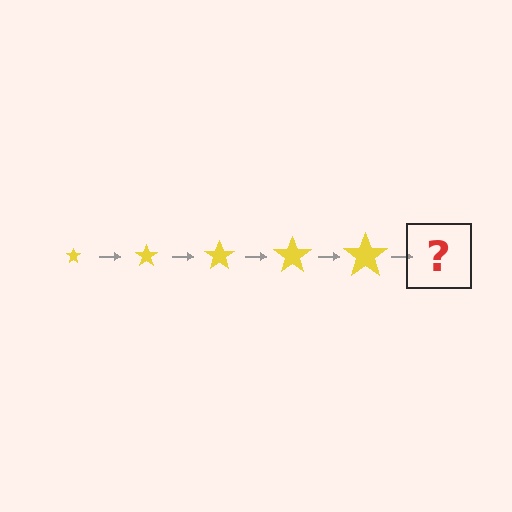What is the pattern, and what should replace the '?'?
The pattern is that the star gets progressively larger each step. The '?' should be a yellow star, larger than the previous one.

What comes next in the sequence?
The next element should be a yellow star, larger than the previous one.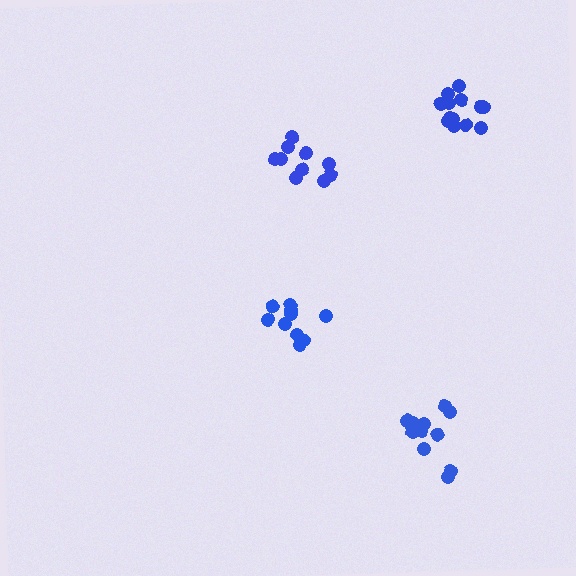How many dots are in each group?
Group 1: 10 dots, Group 2: 12 dots, Group 3: 10 dots, Group 4: 13 dots (45 total).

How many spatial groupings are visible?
There are 4 spatial groupings.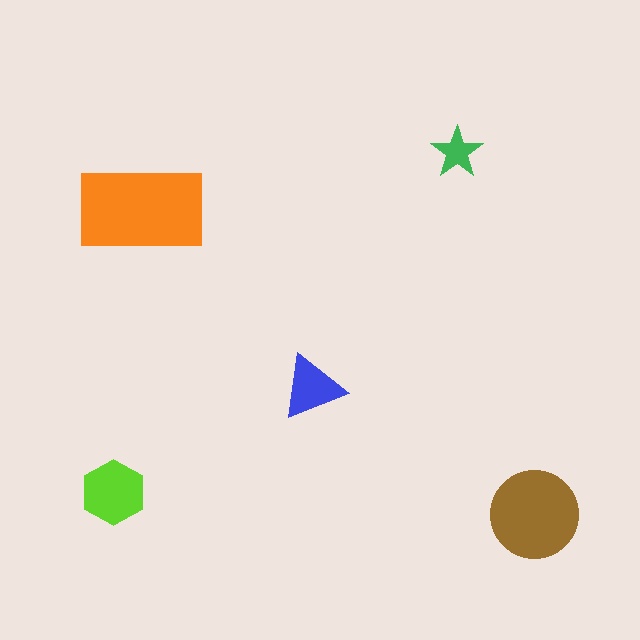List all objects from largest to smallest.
The orange rectangle, the brown circle, the lime hexagon, the blue triangle, the green star.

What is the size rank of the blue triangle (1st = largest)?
4th.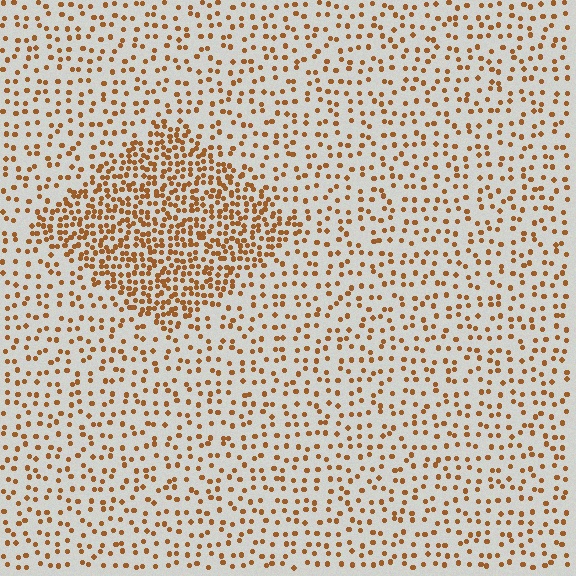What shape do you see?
I see a diamond.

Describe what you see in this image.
The image contains small brown elements arranged at two different densities. A diamond-shaped region is visible where the elements are more densely packed than the surrounding area.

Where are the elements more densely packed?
The elements are more densely packed inside the diamond boundary.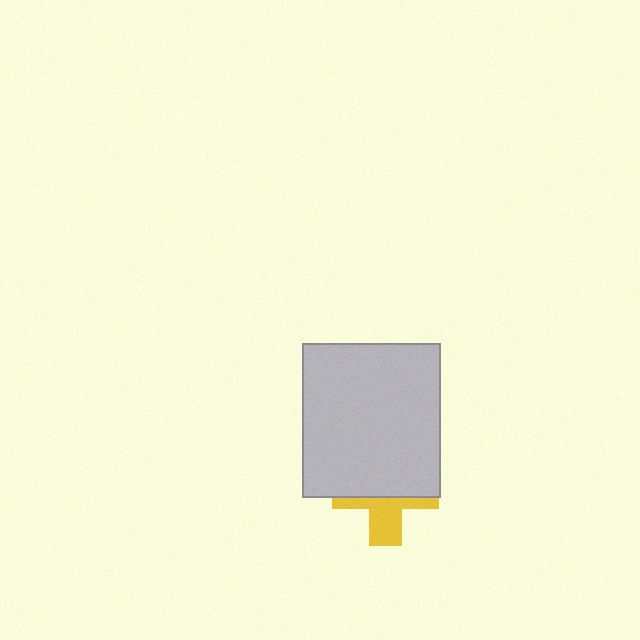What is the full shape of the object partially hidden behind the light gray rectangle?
The partially hidden object is a yellow cross.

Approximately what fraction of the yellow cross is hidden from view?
Roughly 59% of the yellow cross is hidden behind the light gray rectangle.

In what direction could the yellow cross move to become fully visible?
The yellow cross could move down. That would shift it out from behind the light gray rectangle entirely.